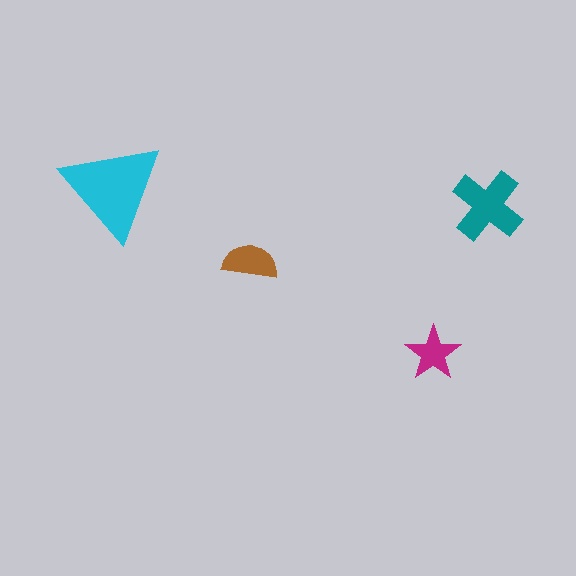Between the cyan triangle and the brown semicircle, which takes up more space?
The cyan triangle.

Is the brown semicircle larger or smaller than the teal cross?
Smaller.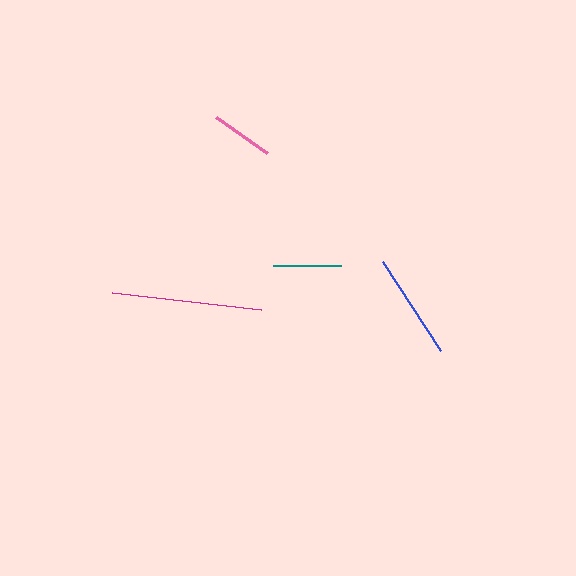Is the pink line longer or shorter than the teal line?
The teal line is longer than the pink line.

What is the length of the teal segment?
The teal segment is approximately 69 pixels long.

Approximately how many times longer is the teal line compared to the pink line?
The teal line is approximately 1.1 times the length of the pink line.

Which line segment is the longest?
The magenta line is the longest at approximately 150 pixels.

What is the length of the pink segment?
The pink segment is approximately 62 pixels long.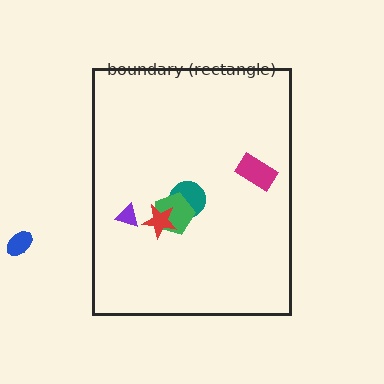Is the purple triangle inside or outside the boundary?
Inside.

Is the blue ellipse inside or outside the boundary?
Outside.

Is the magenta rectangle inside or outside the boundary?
Inside.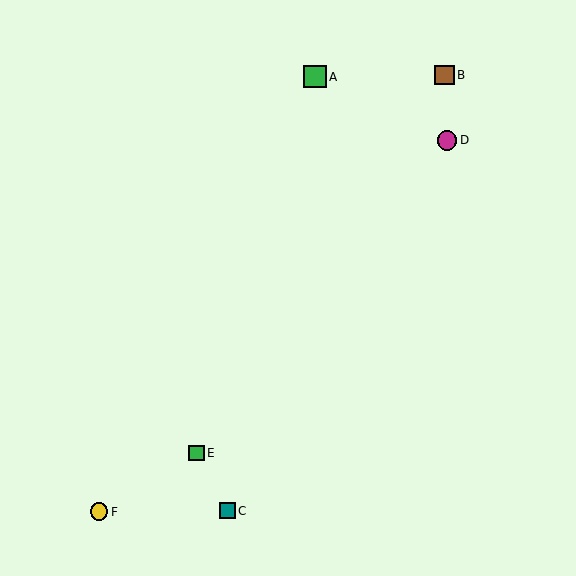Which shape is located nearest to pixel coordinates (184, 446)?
The green square (labeled E) at (196, 453) is nearest to that location.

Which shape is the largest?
The green square (labeled A) is the largest.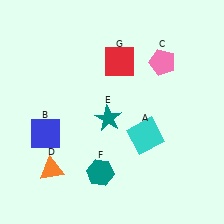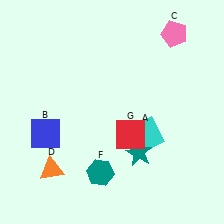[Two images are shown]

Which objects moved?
The objects that moved are: the pink pentagon (C), the teal star (E), the red square (G).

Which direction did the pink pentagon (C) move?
The pink pentagon (C) moved up.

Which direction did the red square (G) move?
The red square (G) moved down.